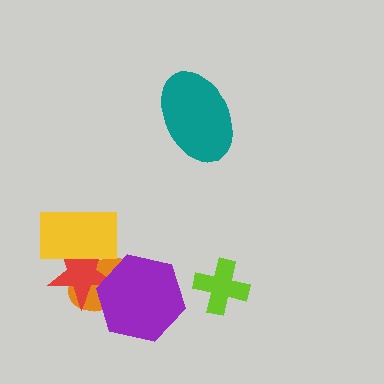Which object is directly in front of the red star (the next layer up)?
The yellow rectangle is directly in front of the red star.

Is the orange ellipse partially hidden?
Yes, it is partially covered by another shape.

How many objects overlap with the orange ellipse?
3 objects overlap with the orange ellipse.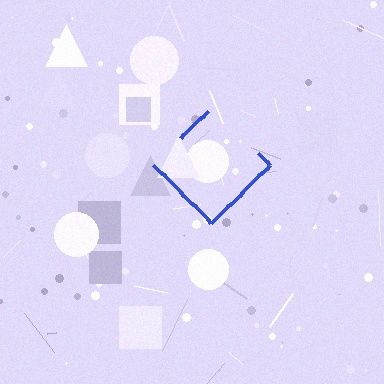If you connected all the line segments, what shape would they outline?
They would outline a diamond.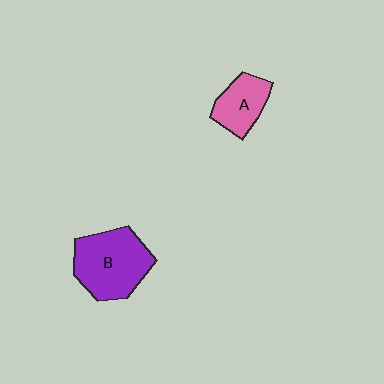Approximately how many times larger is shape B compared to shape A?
Approximately 1.8 times.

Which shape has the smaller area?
Shape A (pink).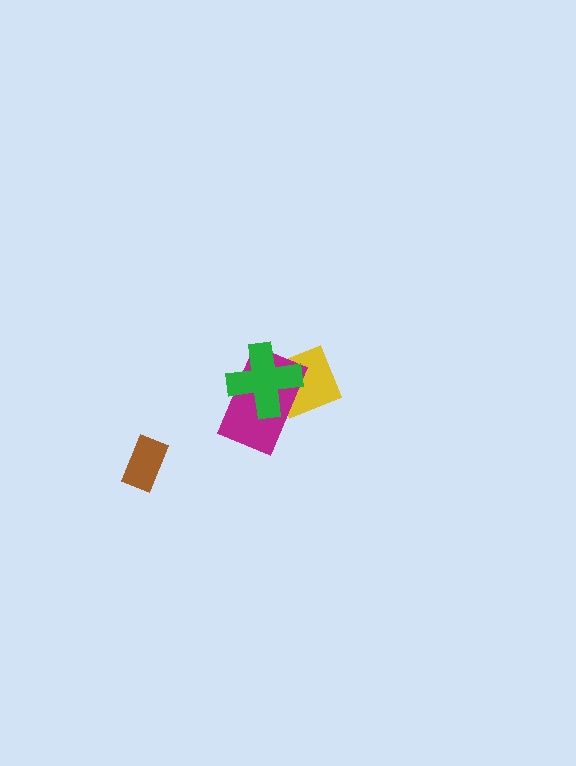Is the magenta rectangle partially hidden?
Yes, it is partially covered by another shape.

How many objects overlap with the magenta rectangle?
2 objects overlap with the magenta rectangle.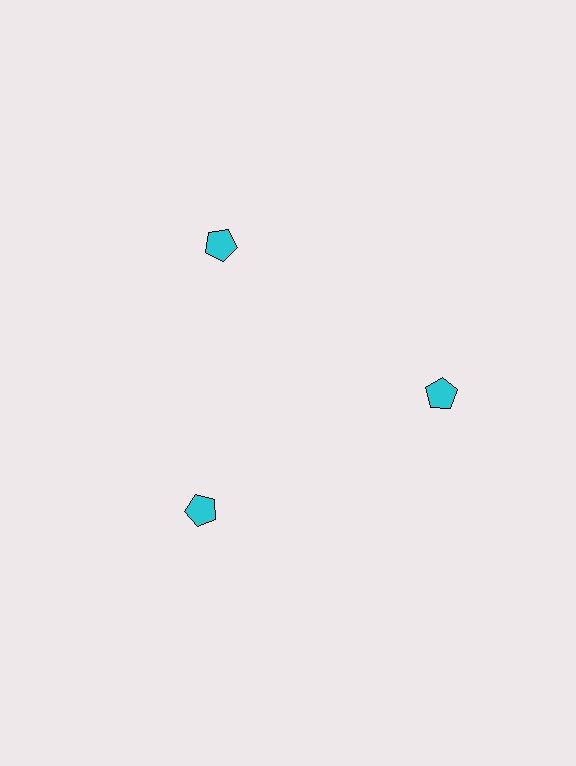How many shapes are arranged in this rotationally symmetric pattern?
There are 3 shapes, arranged in 3 groups of 1.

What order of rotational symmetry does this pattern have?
This pattern has 3-fold rotational symmetry.